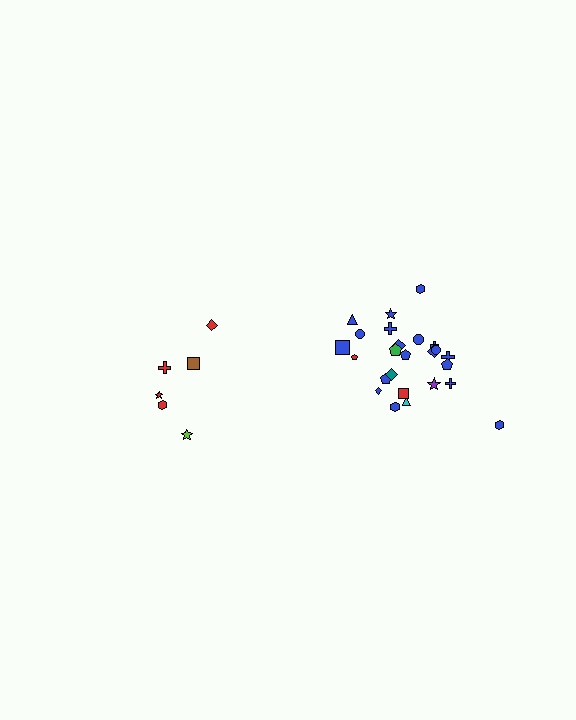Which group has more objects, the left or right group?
The right group.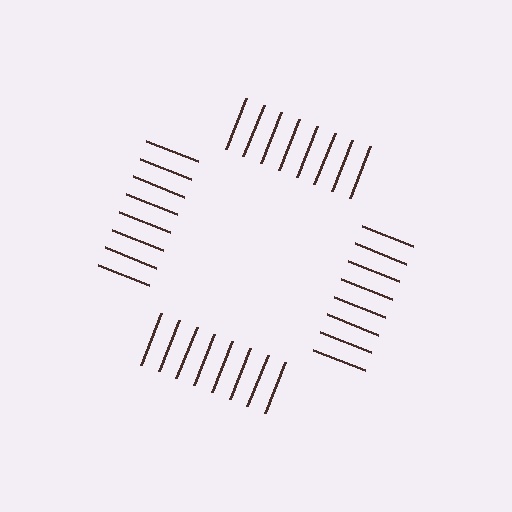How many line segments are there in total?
32 — 8 along each of the 4 edges.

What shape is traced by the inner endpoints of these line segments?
An illusory square — the line segments terminate on its edges but no continuous stroke is drawn.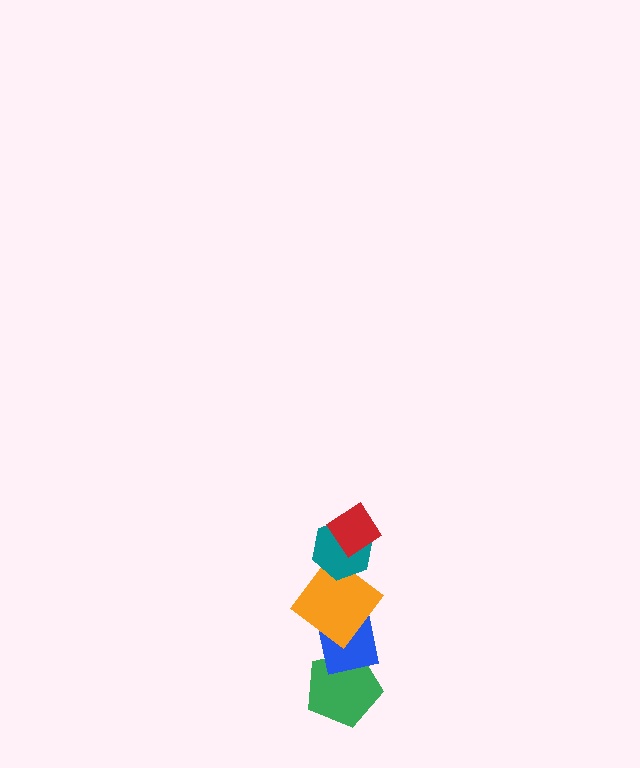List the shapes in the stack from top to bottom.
From top to bottom: the red diamond, the teal hexagon, the orange diamond, the blue square, the green pentagon.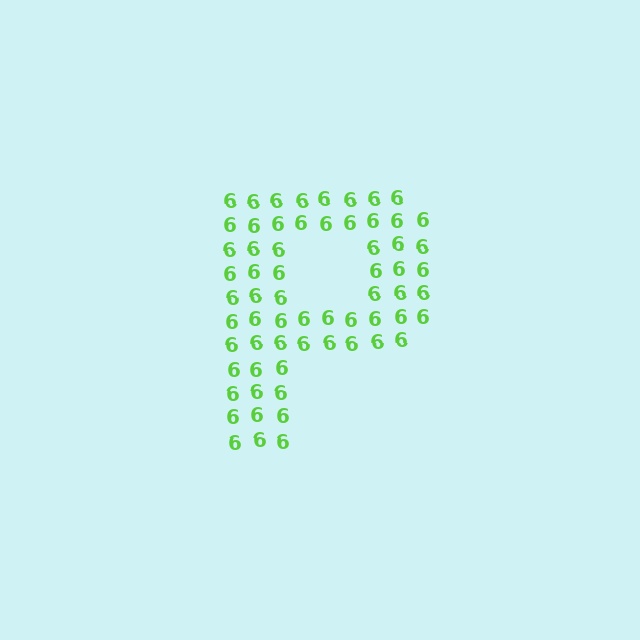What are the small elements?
The small elements are digit 6's.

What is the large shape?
The large shape is the letter P.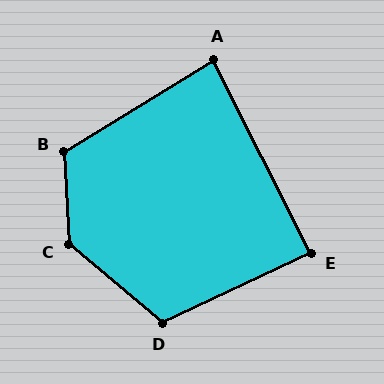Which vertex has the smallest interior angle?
A, at approximately 85 degrees.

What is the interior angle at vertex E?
Approximately 88 degrees (approximately right).